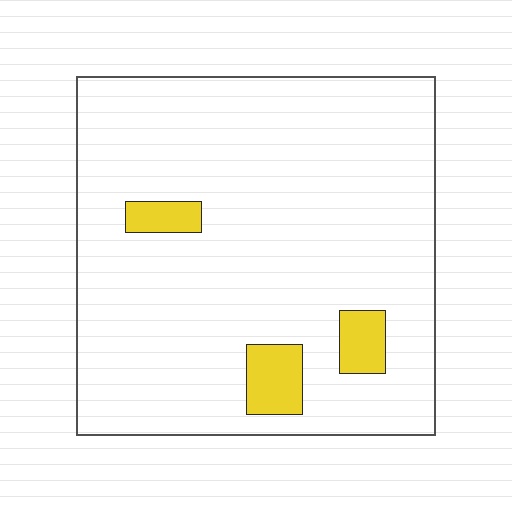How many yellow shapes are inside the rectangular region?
3.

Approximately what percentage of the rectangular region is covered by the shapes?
Approximately 5%.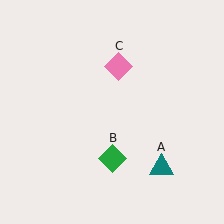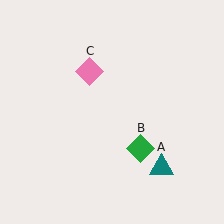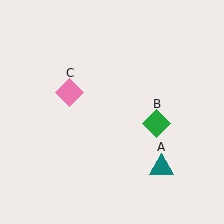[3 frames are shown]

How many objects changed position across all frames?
2 objects changed position: green diamond (object B), pink diamond (object C).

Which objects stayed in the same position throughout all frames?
Teal triangle (object A) remained stationary.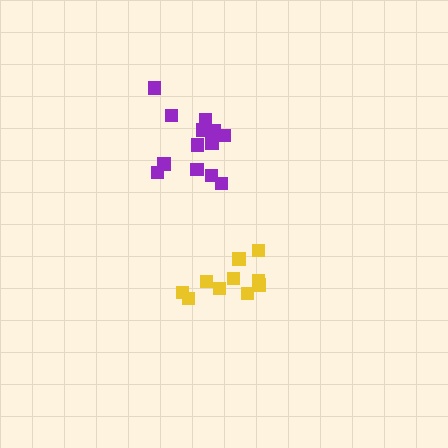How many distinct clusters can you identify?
There are 2 distinct clusters.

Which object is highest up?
The purple cluster is topmost.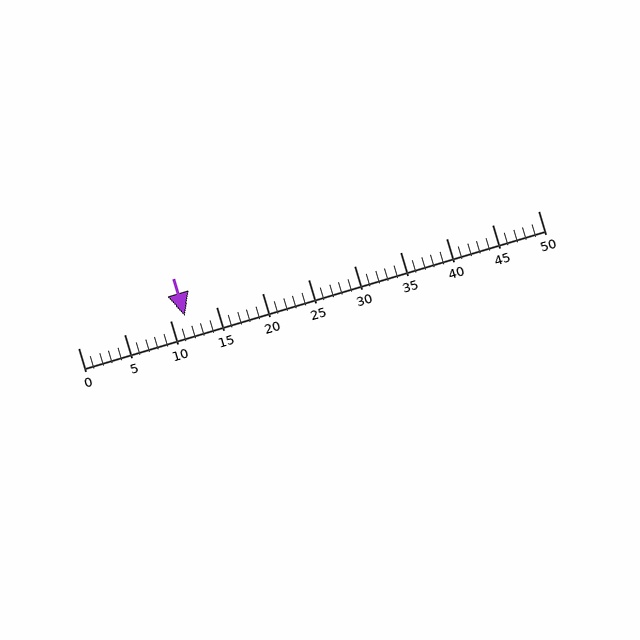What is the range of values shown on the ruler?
The ruler shows values from 0 to 50.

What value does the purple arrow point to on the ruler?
The purple arrow points to approximately 12.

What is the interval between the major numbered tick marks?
The major tick marks are spaced 5 units apart.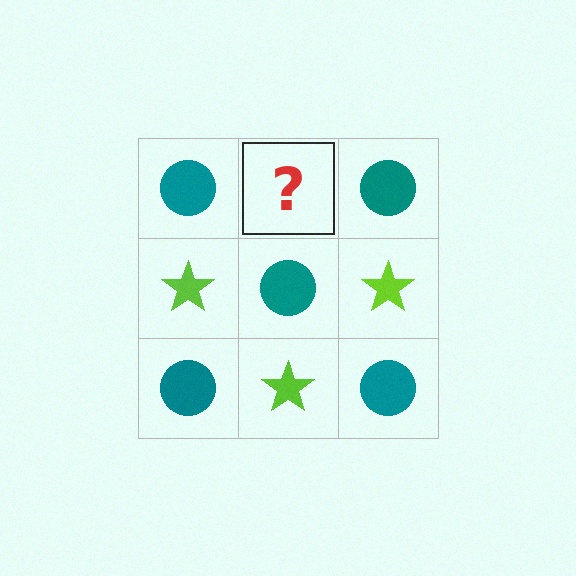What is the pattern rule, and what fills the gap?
The rule is that it alternates teal circle and lime star in a checkerboard pattern. The gap should be filled with a lime star.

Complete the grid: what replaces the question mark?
The question mark should be replaced with a lime star.